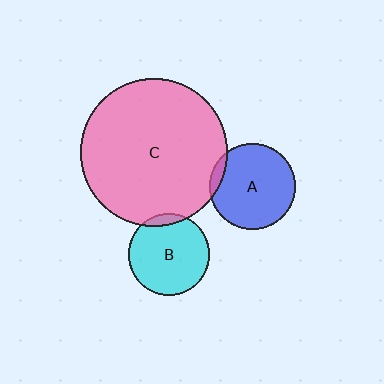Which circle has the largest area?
Circle C (pink).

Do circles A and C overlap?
Yes.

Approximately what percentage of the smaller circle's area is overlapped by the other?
Approximately 10%.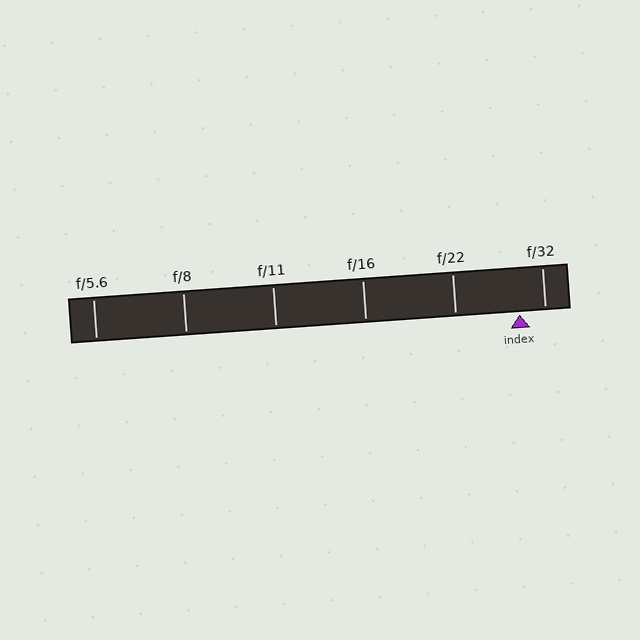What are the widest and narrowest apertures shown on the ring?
The widest aperture shown is f/5.6 and the narrowest is f/32.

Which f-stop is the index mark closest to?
The index mark is closest to f/32.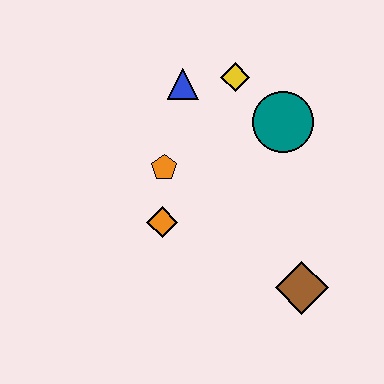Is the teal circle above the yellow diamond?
No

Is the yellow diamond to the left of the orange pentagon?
No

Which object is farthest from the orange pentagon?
The brown diamond is farthest from the orange pentagon.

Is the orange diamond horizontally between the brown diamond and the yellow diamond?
No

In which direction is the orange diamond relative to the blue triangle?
The orange diamond is below the blue triangle.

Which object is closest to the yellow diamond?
The blue triangle is closest to the yellow diamond.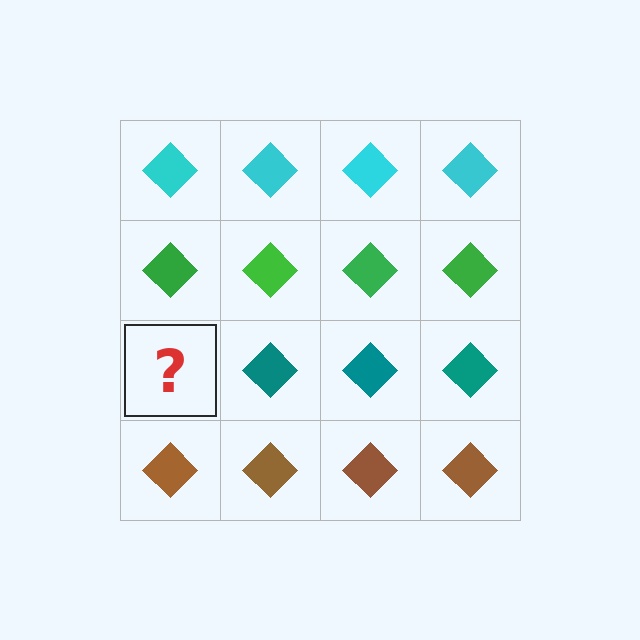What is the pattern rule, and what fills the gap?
The rule is that each row has a consistent color. The gap should be filled with a teal diamond.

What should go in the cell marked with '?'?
The missing cell should contain a teal diamond.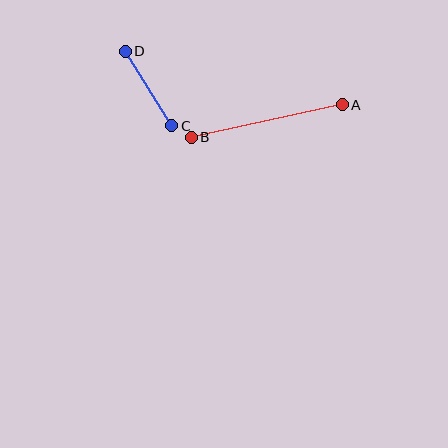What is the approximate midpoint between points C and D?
The midpoint is at approximately (148, 88) pixels.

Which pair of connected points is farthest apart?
Points A and B are farthest apart.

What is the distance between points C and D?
The distance is approximately 88 pixels.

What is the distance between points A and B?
The distance is approximately 154 pixels.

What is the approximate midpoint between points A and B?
The midpoint is at approximately (267, 121) pixels.